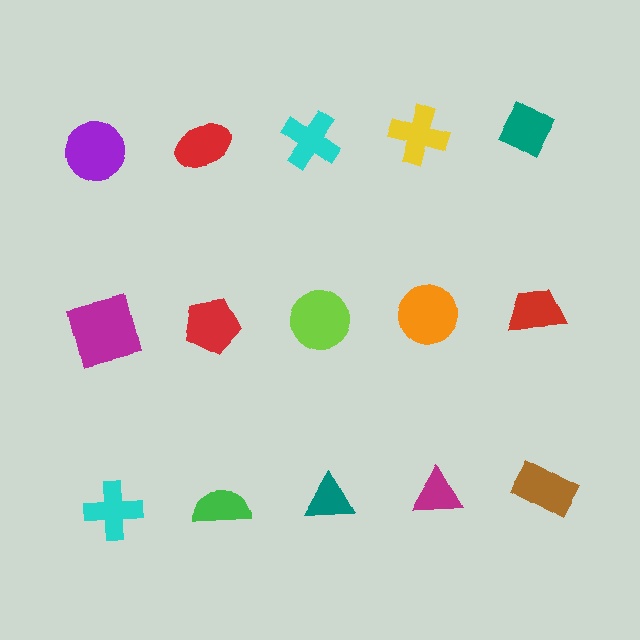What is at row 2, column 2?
A red pentagon.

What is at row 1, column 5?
A teal diamond.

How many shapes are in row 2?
5 shapes.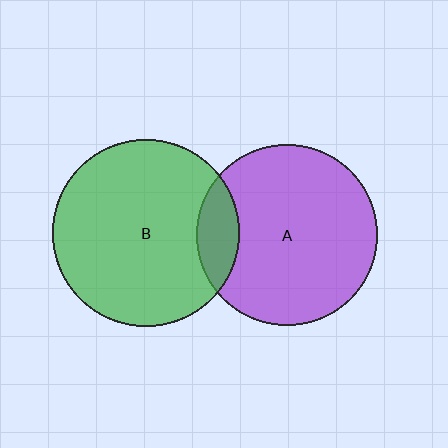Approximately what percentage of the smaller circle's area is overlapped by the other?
Approximately 15%.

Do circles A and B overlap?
Yes.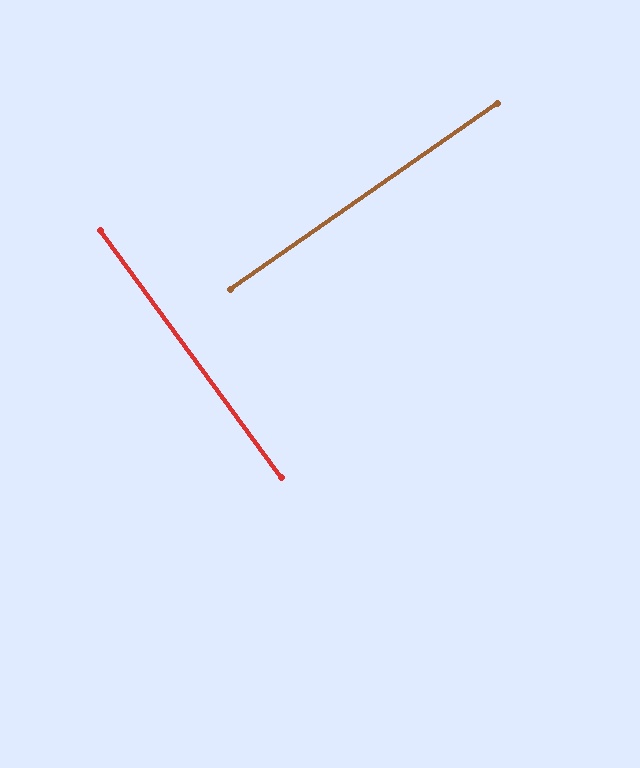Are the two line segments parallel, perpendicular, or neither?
Perpendicular — they meet at approximately 88°.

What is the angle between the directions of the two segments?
Approximately 88 degrees.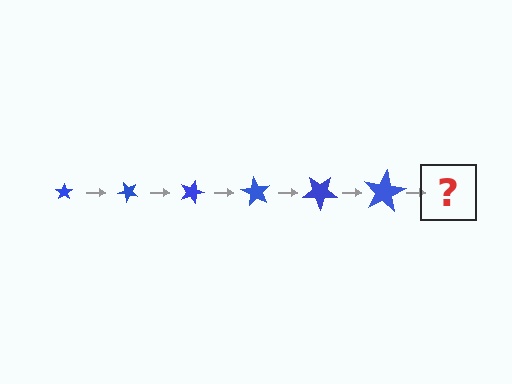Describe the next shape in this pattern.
It should be a star, larger than the previous one and rotated 270 degrees from the start.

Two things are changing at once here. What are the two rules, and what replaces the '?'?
The two rules are that the star grows larger each step and it rotates 45 degrees each step. The '?' should be a star, larger than the previous one and rotated 270 degrees from the start.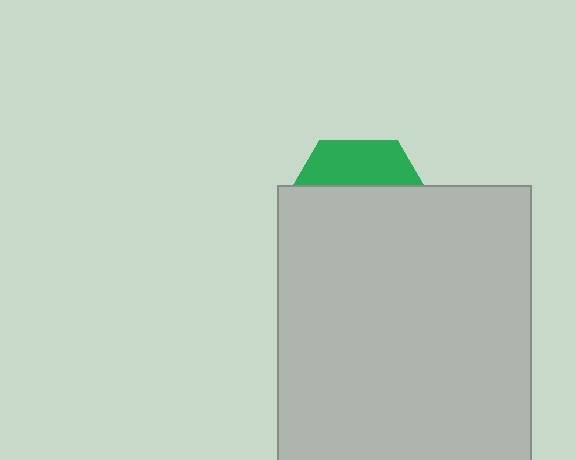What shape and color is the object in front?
The object in front is a light gray rectangle.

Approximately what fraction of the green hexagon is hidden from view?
Roughly 70% of the green hexagon is hidden behind the light gray rectangle.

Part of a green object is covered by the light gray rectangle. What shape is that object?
It is a hexagon.